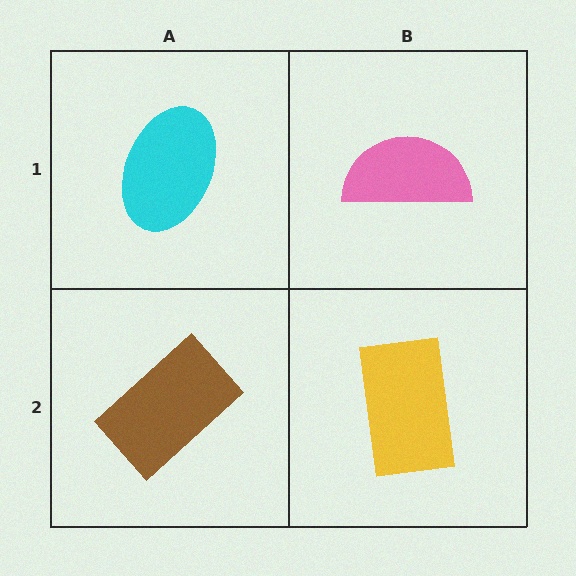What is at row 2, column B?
A yellow rectangle.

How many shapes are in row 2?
2 shapes.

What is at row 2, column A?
A brown rectangle.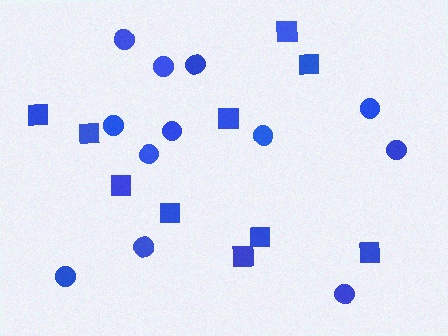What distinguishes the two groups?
There are 2 groups: one group of circles (12) and one group of squares (10).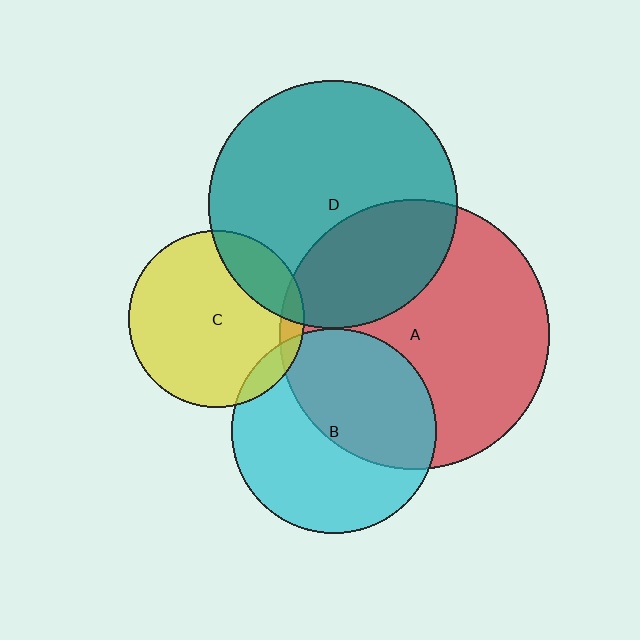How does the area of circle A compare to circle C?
Approximately 2.3 times.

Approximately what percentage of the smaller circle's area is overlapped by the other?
Approximately 20%.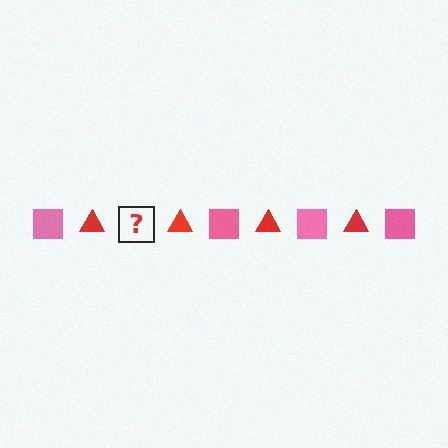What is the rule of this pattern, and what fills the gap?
The rule is that the pattern alternates between pink square and red triangle. The gap should be filled with a pink square.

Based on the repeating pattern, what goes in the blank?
The blank should be a pink square.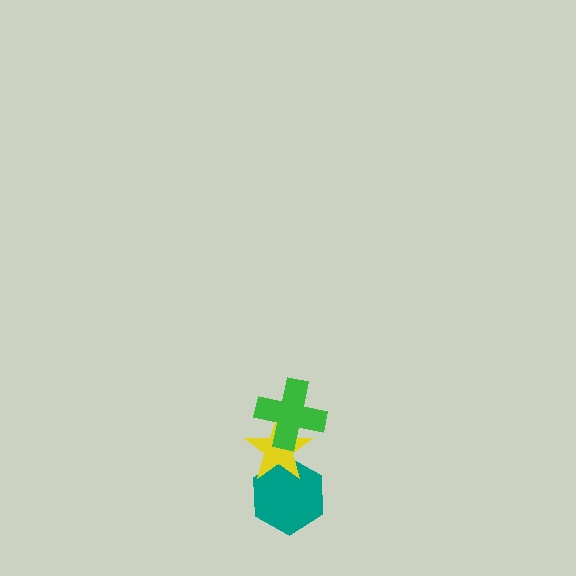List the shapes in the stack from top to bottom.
From top to bottom: the green cross, the yellow star, the teal hexagon.